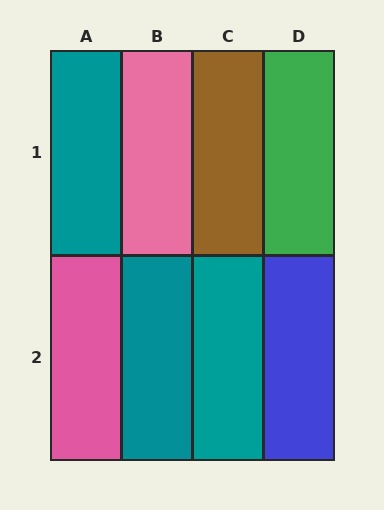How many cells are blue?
1 cell is blue.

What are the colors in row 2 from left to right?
Pink, teal, teal, blue.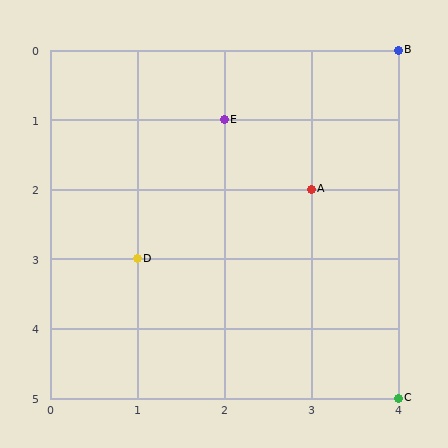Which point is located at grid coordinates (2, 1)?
Point E is at (2, 1).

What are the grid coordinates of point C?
Point C is at grid coordinates (4, 5).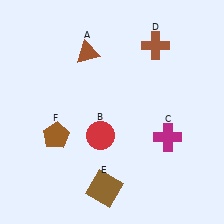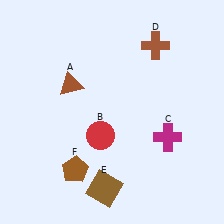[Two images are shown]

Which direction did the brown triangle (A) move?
The brown triangle (A) moved down.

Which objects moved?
The objects that moved are: the brown triangle (A), the brown pentagon (F).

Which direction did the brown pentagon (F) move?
The brown pentagon (F) moved down.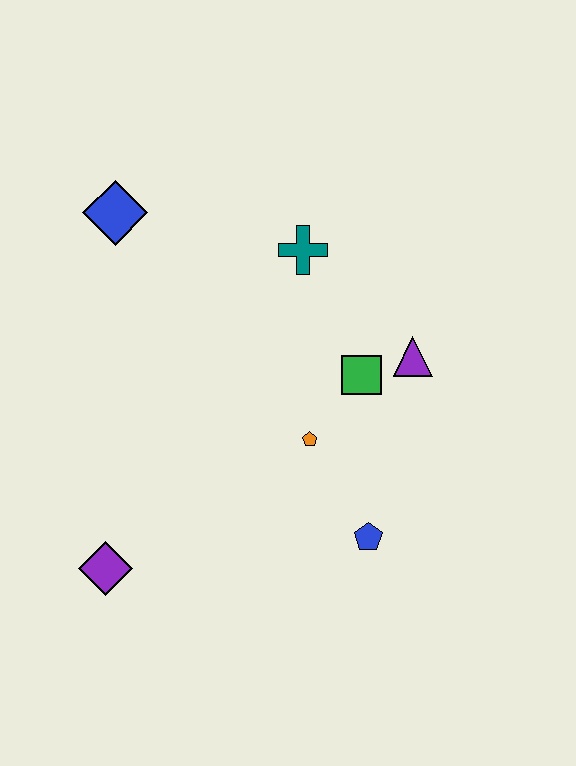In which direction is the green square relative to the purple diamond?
The green square is to the right of the purple diamond.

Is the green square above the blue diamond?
No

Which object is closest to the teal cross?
The green square is closest to the teal cross.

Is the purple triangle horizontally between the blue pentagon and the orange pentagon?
No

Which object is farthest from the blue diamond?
The blue pentagon is farthest from the blue diamond.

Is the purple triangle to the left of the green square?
No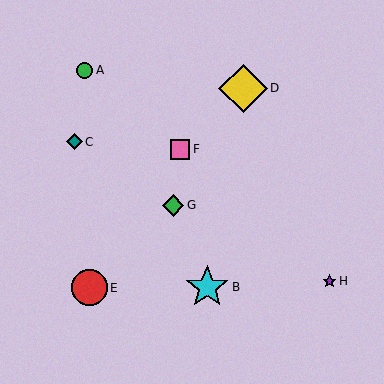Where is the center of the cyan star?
The center of the cyan star is at (207, 287).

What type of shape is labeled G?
Shape G is a green diamond.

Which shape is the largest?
The yellow diamond (labeled D) is the largest.